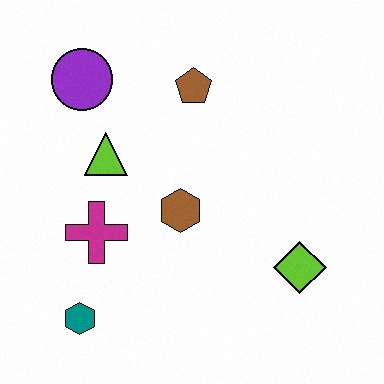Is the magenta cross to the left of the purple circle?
No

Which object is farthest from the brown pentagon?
The teal hexagon is farthest from the brown pentagon.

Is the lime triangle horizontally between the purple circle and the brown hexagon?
Yes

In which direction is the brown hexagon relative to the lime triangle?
The brown hexagon is to the right of the lime triangle.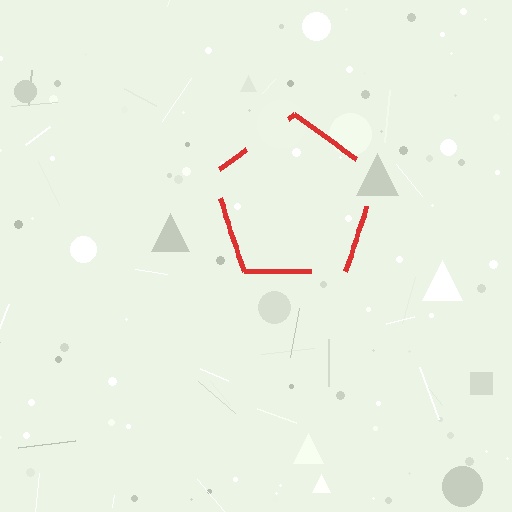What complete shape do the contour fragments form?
The contour fragments form a pentagon.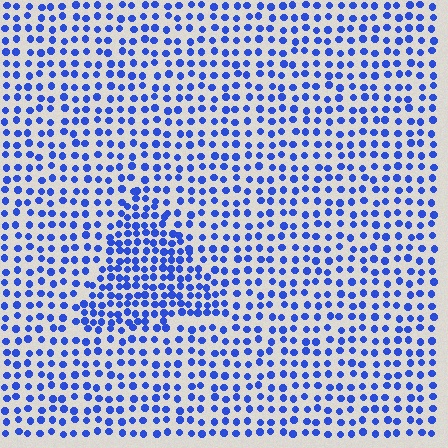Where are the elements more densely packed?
The elements are more densely packed inside the triangle boundary.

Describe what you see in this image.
The image contains small blue elements arranged at two different densities. A triangle-shaped region is visible where the elements are more densely packed than the surrounding area.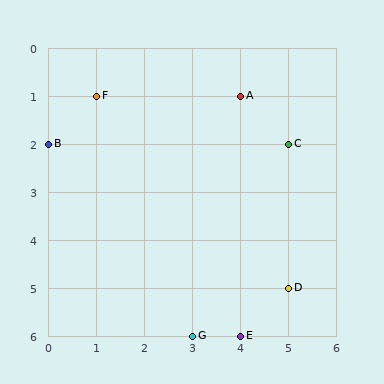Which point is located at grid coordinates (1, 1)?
Point F is at (1, 1).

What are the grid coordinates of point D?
Point D is at grid coordinates (5, 5).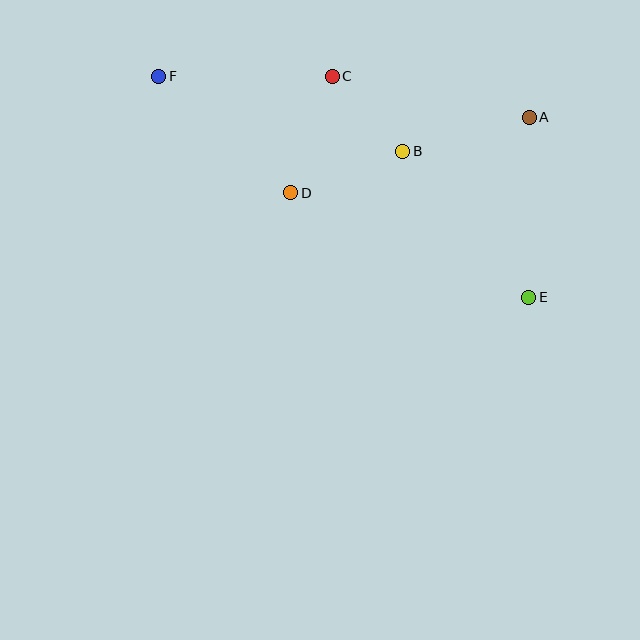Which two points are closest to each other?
Points B and C are closest to each other.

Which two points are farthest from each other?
Points E and F are farthest from each other.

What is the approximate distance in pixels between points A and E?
The distance between A and E is approximately 180 pixels.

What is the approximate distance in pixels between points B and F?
The distance between B and F is approximately 255 pixels.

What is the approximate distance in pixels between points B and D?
The distance between B and D is approximately 119 pixels.